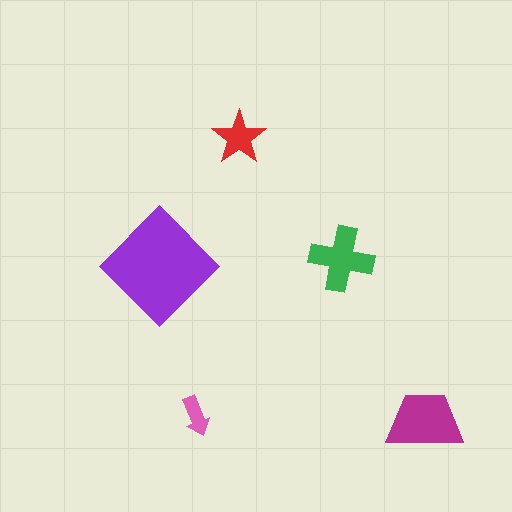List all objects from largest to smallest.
The purple diamond, the magenta trapezoid, the green cross, the red star, the pink arrow.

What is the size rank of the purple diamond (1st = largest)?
1st.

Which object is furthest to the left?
The purple diamond is leftmost.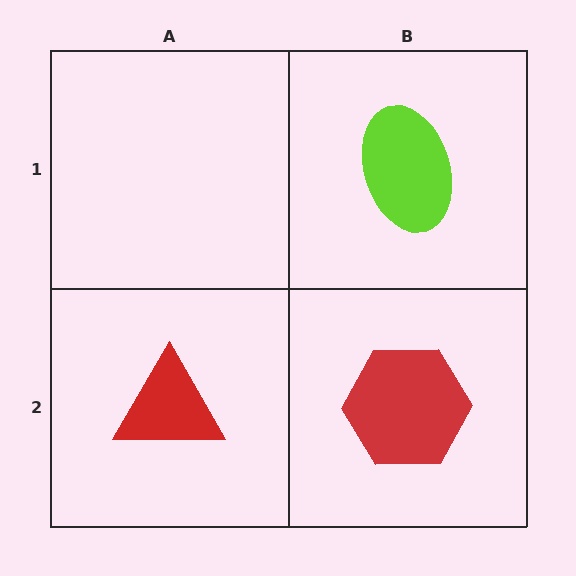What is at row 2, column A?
A red triangle.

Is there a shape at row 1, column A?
No, that cell is empty.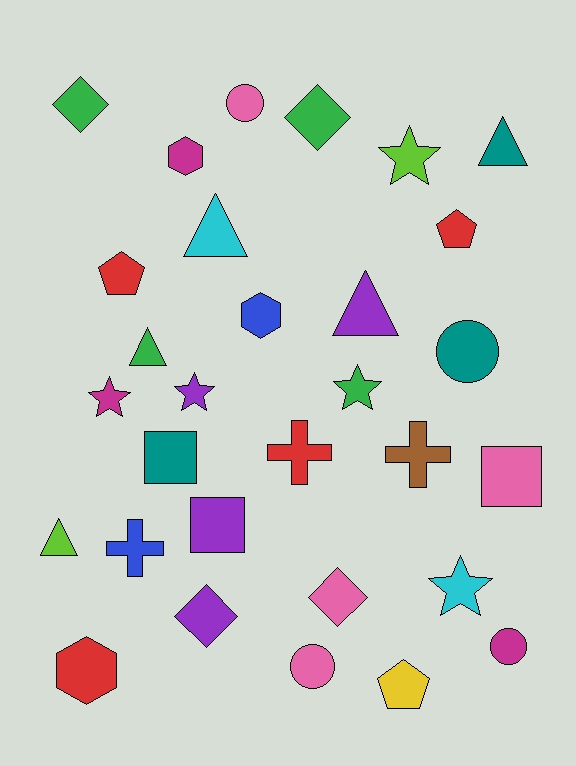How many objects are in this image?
There are 30 objects.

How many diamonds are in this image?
There are 4 diamonds.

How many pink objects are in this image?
There are 4 pink objects.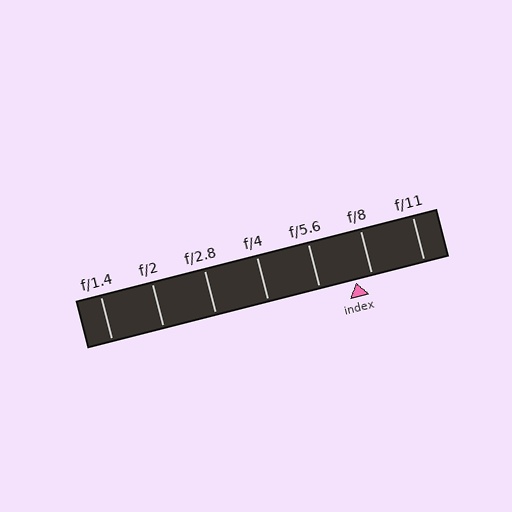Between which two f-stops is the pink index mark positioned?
The index mark is between f/5.6 and f/8.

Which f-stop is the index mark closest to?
The index mark is closest to f/8.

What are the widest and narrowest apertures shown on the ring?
The widest aperture shown is f/1.4 and the narrowest is f/11.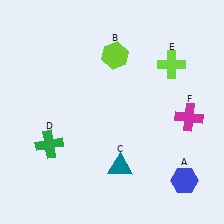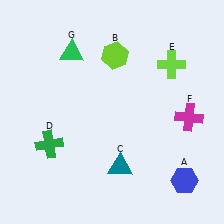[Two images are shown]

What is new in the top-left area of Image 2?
A green triangle (G) was added in the top-left area of Image 2.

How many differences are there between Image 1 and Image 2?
There is 1 difference between the two images.